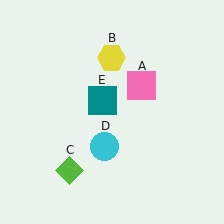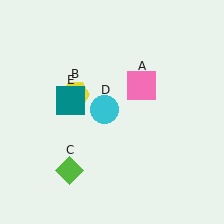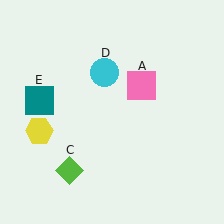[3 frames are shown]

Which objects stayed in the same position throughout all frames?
Pink square (object A) and lime diamond (object C) remained stationary.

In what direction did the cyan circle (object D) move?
The cyan circle (object D) moved up.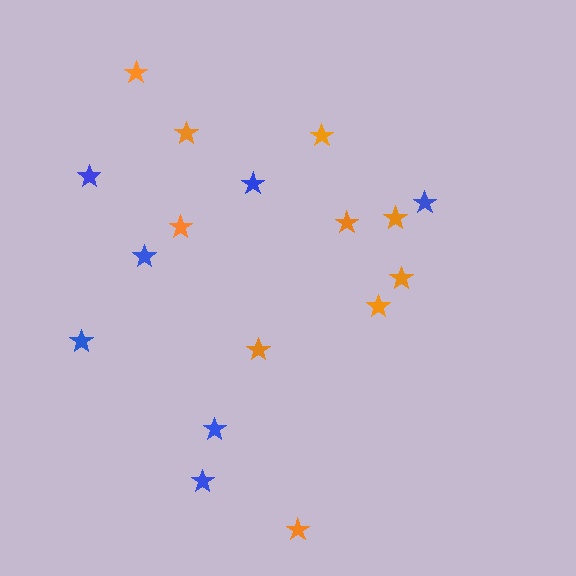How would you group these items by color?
There are 2 groups: one group of orange stars (10) and one group of blue stars (7).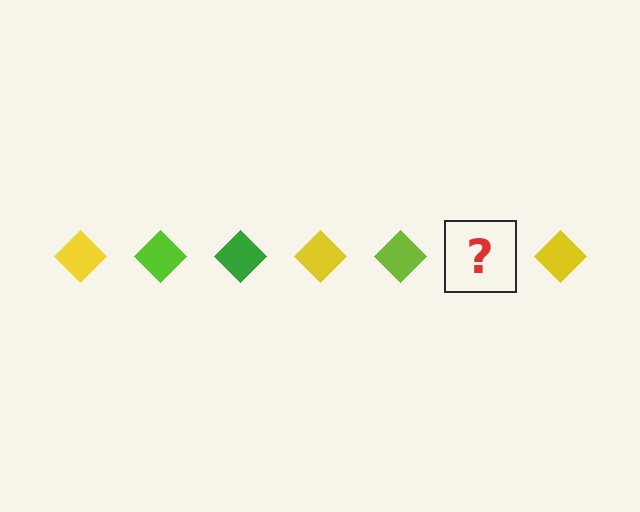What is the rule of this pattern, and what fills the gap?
The rule is that the pattern cycles through yellow, lime, green diamonds. The gap should be filled with a green diamond.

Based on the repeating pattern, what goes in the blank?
The blank should be a green diamond.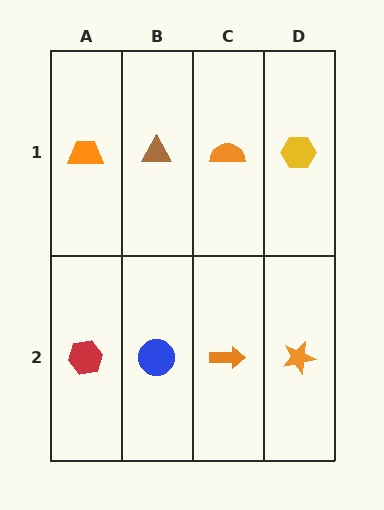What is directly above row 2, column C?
An orange semicircle.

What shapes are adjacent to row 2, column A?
An orange trapezoid (row 1, column A), a blue circle (row 2, column B).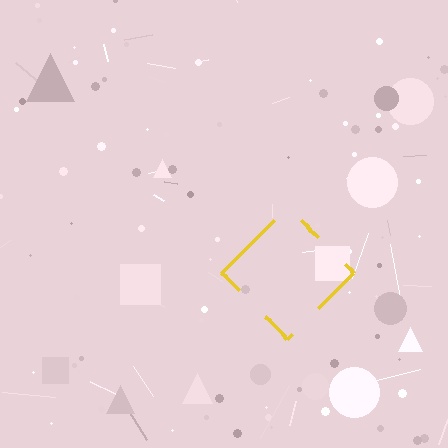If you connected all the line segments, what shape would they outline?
They would outline a diamond.